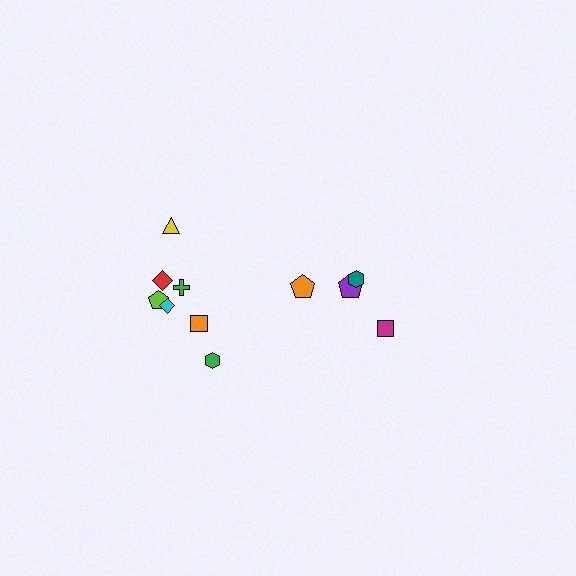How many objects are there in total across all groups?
There are 11 objects.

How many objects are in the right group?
There are 4 objects.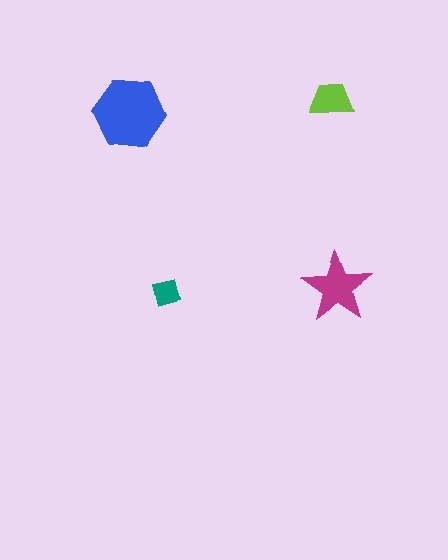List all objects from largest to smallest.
The blue hexagon, the magenta star, the lime trapezoid, the teal square.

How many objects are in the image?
There are 4 objects in the image.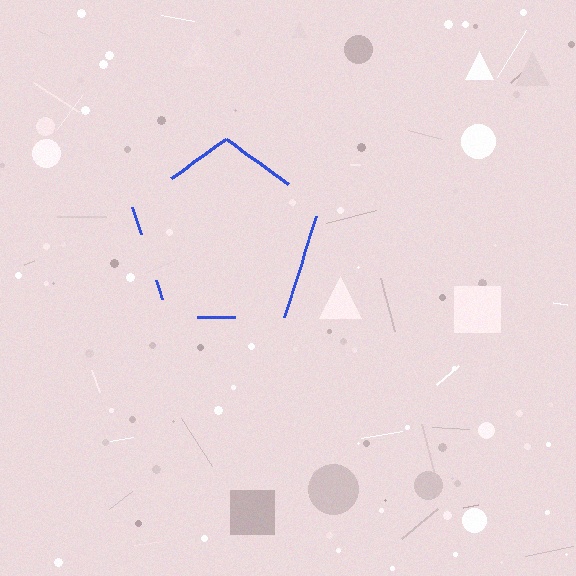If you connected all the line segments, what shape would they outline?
They would outline a pentagon.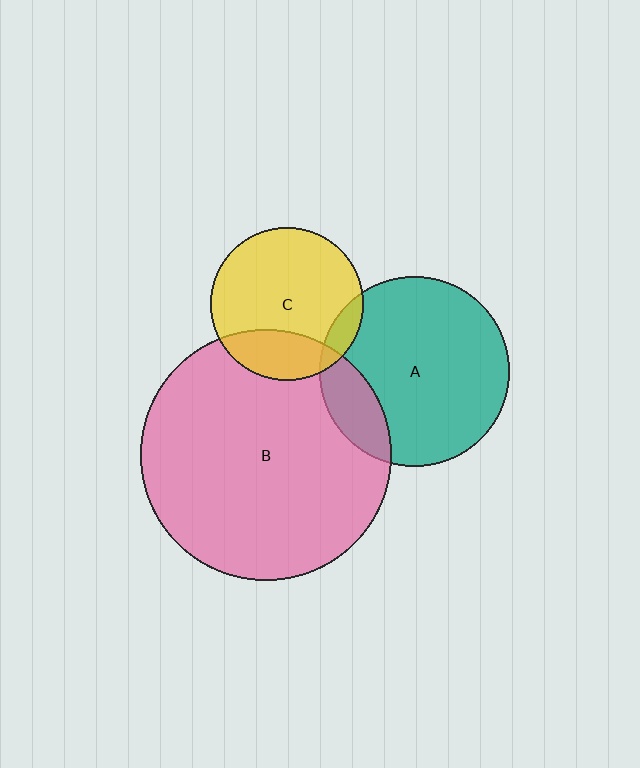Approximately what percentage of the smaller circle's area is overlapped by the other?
Approximately 15%.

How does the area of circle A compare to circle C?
Approximately 1.5 times.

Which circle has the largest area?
Circle B (pink).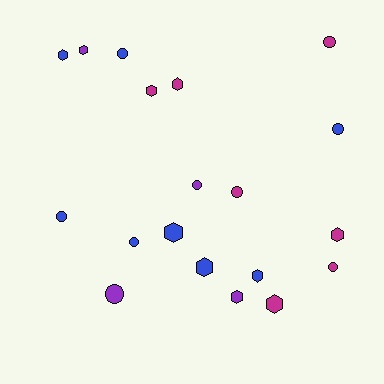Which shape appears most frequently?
Hexagon, with 10 objects.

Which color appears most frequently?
Blue, with 8 objects.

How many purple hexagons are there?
There are 2 purple hexagons.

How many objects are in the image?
There are 19 objects.